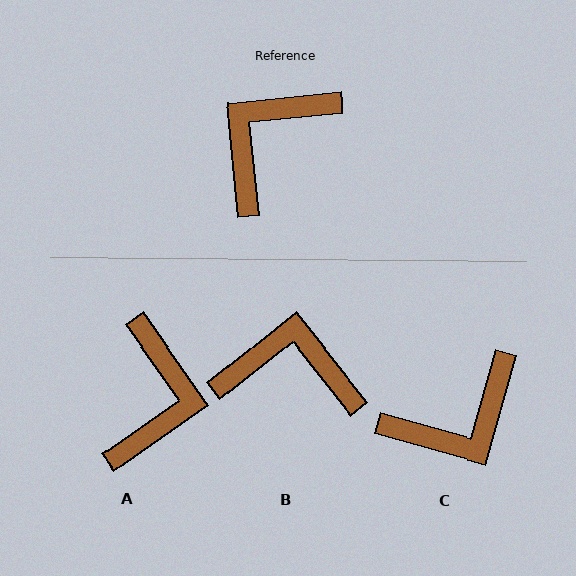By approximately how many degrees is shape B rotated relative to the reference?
Approximately 57 degrees clockwise.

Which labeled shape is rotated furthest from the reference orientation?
C, about 158 degrees away.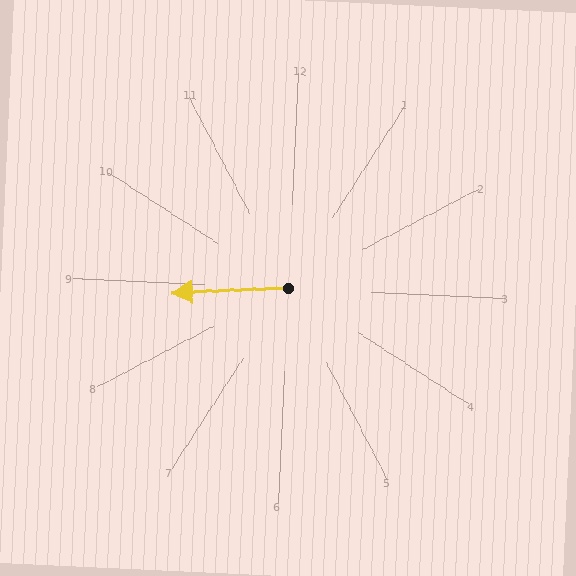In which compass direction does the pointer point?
West.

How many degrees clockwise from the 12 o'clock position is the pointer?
Approximately 265 degrees.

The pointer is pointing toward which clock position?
Roughly 9 o'clock.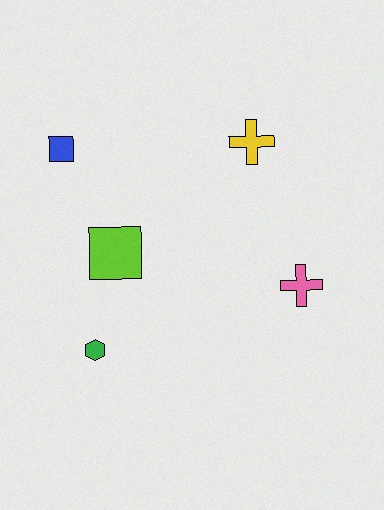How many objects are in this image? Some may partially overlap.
There are 5 objects.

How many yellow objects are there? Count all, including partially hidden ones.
There is 1 yellow object.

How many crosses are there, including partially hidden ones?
There are 2 crosses.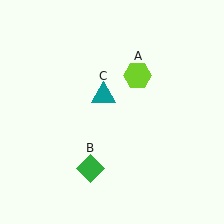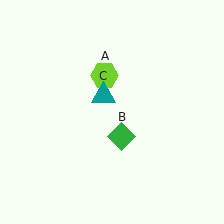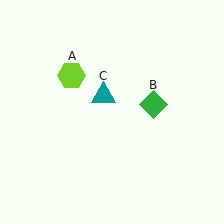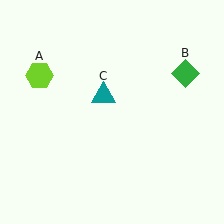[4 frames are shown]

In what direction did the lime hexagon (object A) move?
The lime hexagon (object A) moved left.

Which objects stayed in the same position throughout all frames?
Teal triangle (object C) remained stationary.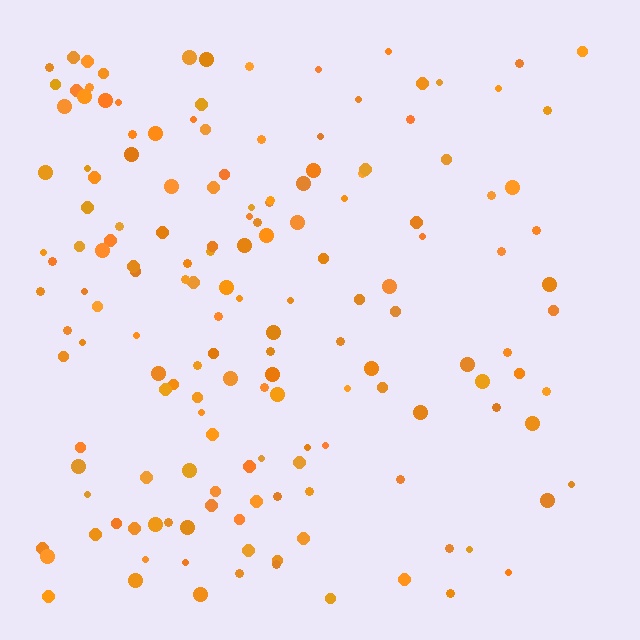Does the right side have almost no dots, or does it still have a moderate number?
Still a moderate number, just noticeably fewer than the left.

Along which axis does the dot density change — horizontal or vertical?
Horizontal.